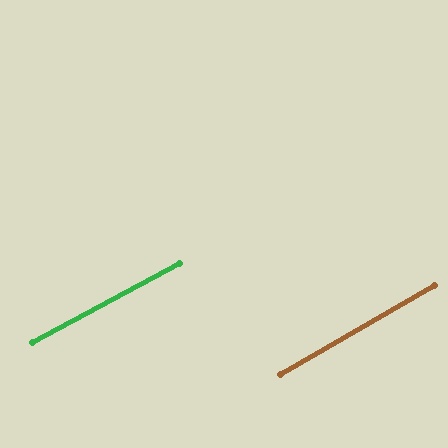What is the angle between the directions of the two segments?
Approximately 2 degrees.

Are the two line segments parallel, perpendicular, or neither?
Parallel — their directions differ by only 1.7°.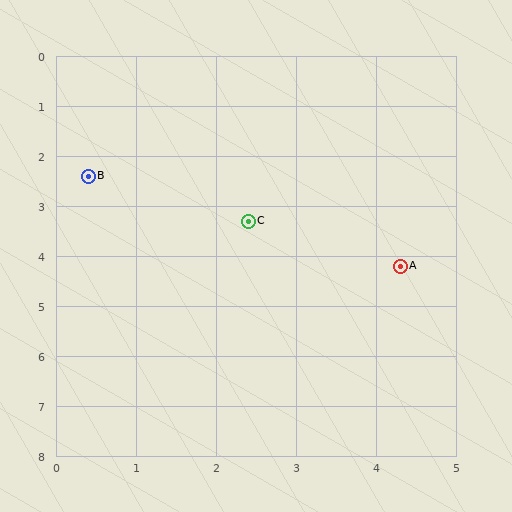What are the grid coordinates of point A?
Point A is at approximately (4.3, 4.2).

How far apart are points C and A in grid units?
Points C and A are about 2.1 grid units apart.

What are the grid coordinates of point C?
Point C is at approximately (2.4, 3.3).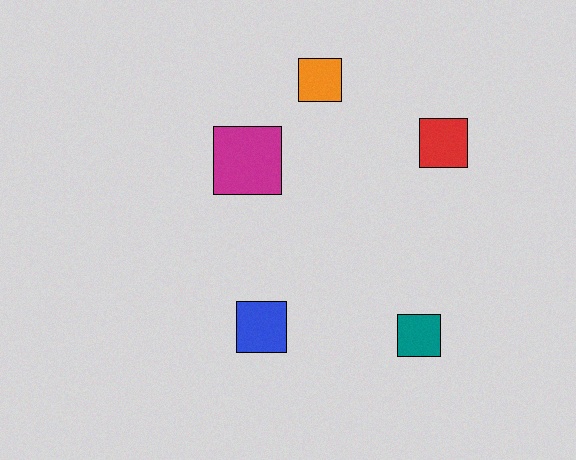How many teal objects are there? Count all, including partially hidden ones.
There is 1 teal object.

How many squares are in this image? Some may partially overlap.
There are 5 squares.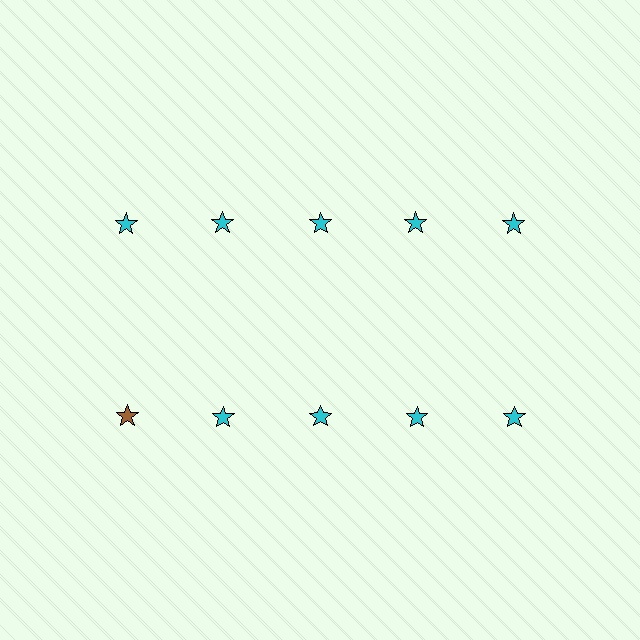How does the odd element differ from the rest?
It has a different color: brown instead of cyan.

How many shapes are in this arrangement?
There are 10 shapes arranged in a grid pattern.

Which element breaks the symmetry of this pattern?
The brown star in the second row, leftmost column breaks the symmetry. All other shapes are cyan stars.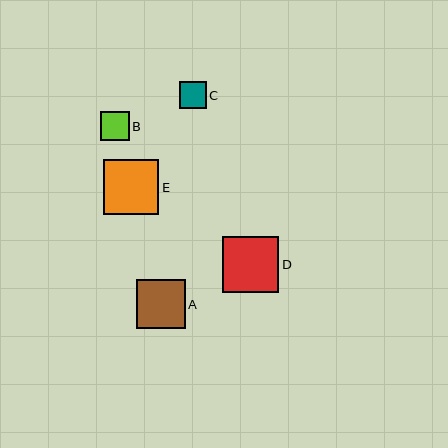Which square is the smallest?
Square C is the smallest with a size of approximately 27 pixels.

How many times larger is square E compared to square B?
Square E is approximately 1.9 times the size of square B.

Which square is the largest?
Square D is the largest with a size of approximately 56 pixels.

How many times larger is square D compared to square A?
Square D is approximately 1.1 times the size of square A.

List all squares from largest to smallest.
From largest to smallest: D, E, A, B, C.